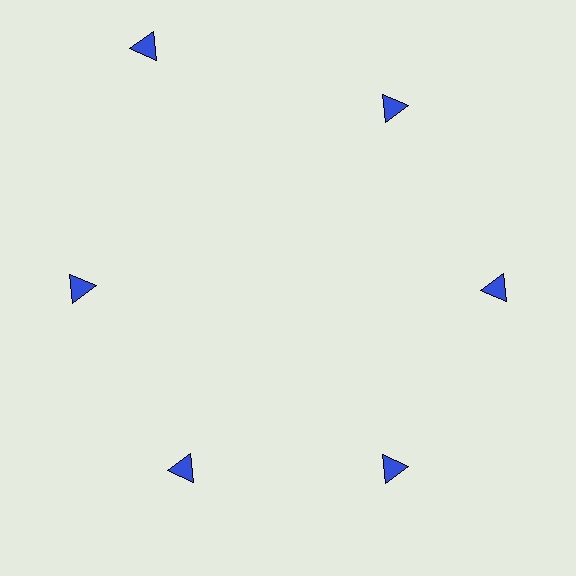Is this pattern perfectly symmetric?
No. The 6 blue triangles are arranged in a ring, but one element near the 11 o'clock position is pushed outward from the center, breaking the 6-fold rotational symmetry.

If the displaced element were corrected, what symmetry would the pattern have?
It would have 6-fold rotational symmetry — the pattern would map onto itself every 60 degrees.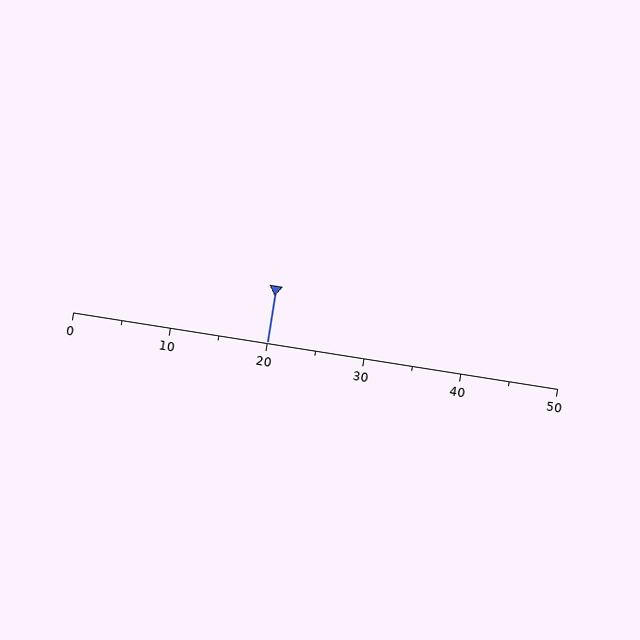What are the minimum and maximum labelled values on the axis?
The axis runs from 0 to 50.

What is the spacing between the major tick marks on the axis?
The major ticks are spaced 10 apart.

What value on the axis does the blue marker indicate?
The marker indicates approximately 20.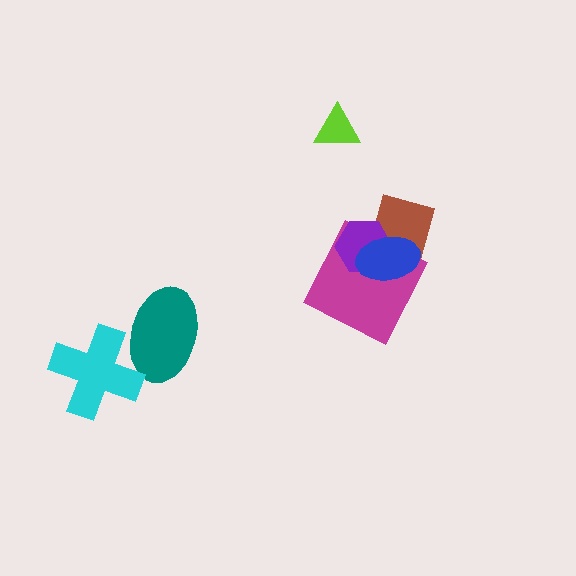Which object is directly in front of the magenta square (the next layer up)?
The purple hexagon is directly in front of the magenta square.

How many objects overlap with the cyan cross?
1 object overlaps with the cyan cross.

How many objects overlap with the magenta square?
3 objects overlap with the magenta square.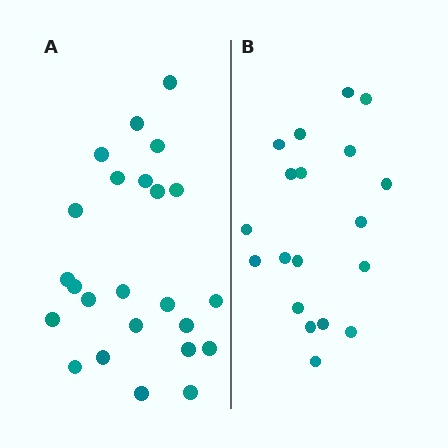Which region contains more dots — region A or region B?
Region A (the left region) has more dots.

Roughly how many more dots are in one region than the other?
Region A has about 5 more dots than region B.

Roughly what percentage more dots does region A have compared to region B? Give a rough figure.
About 25% more.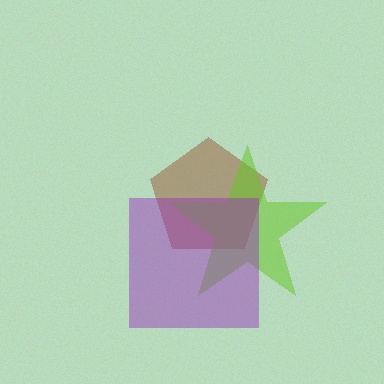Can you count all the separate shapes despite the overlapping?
Yes, there are 3 separate shapes.